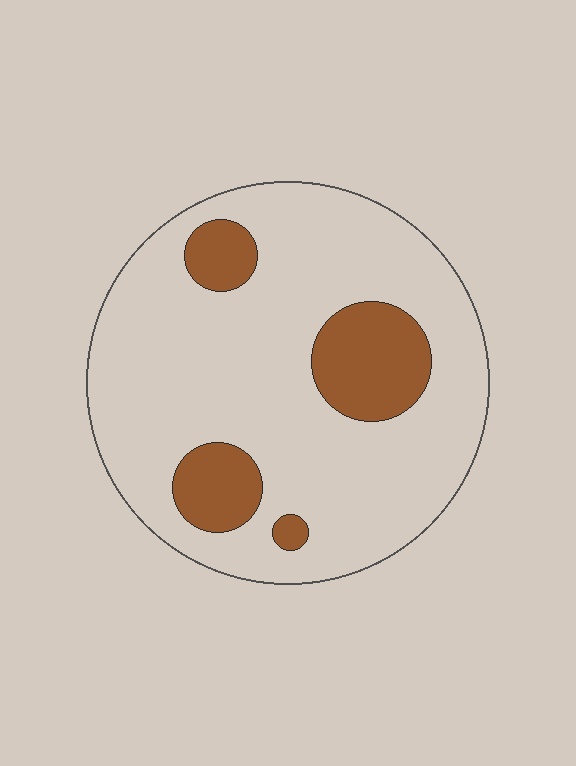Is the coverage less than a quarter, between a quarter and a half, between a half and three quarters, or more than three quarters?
Less than a quarter.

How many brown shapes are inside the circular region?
4.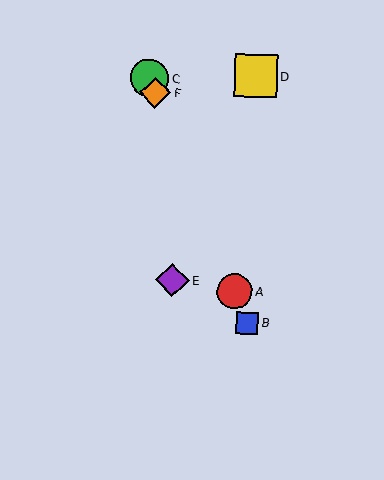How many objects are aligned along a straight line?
4 objects (A, B, C, F) are aligned along a straight line.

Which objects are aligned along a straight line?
Objects A, B, C, F are aligned along a straight line.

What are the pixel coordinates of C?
Object C is at (150, 78).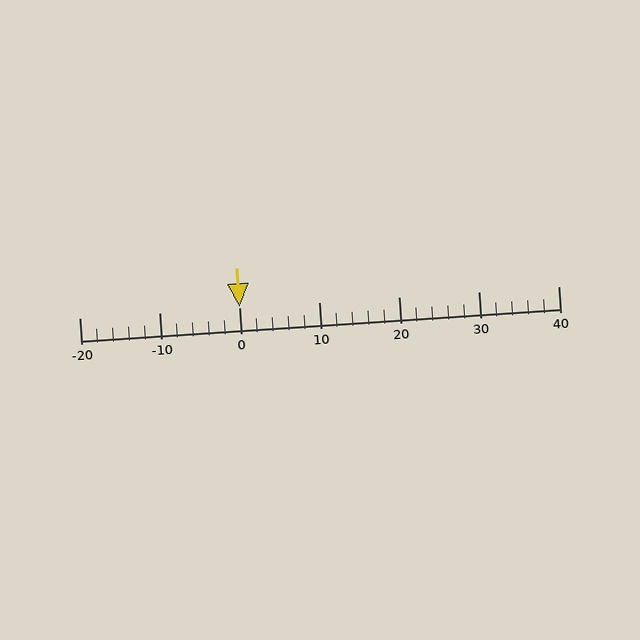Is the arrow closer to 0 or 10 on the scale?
The arrow is closer to 0.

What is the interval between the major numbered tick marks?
The major tick marks are spaced 10 units apart.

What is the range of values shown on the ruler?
The ruler shows values from -20 to 40.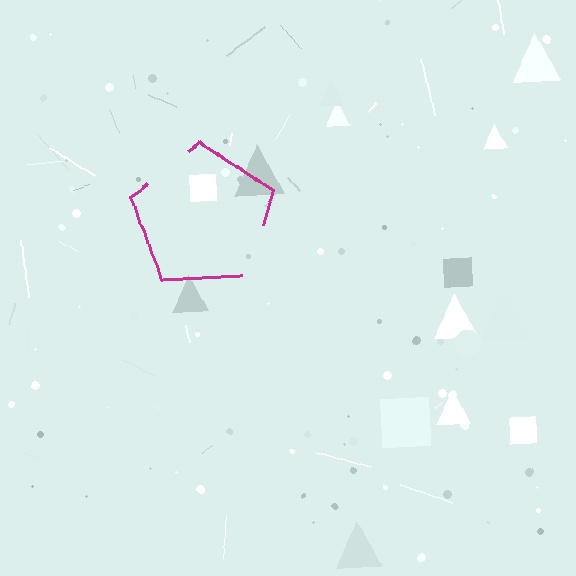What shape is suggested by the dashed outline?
The dashed outline suggests a pentagon.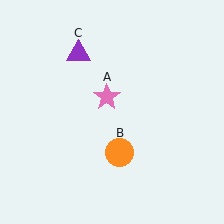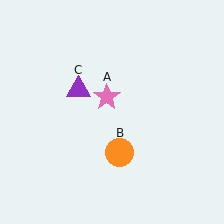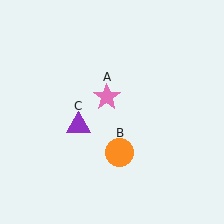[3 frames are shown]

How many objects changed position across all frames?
1 object changed position: purple triangle (object C).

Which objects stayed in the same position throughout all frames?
Pink star (object A) and orange circle (object B) remained stationary.